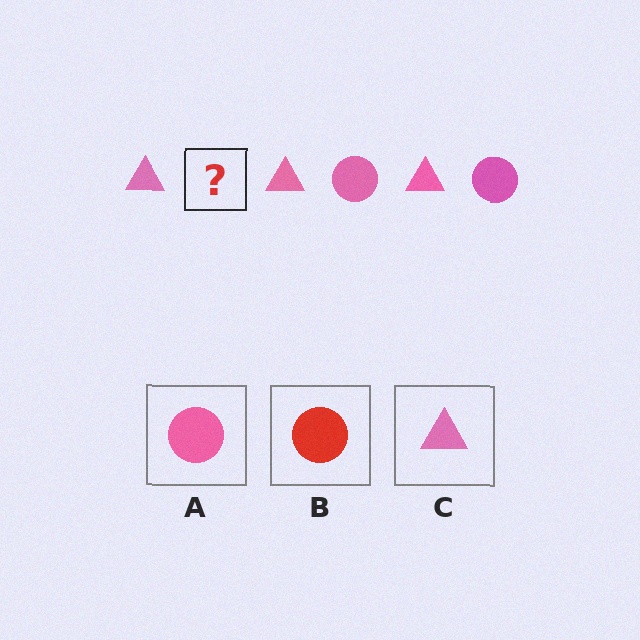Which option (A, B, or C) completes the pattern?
A.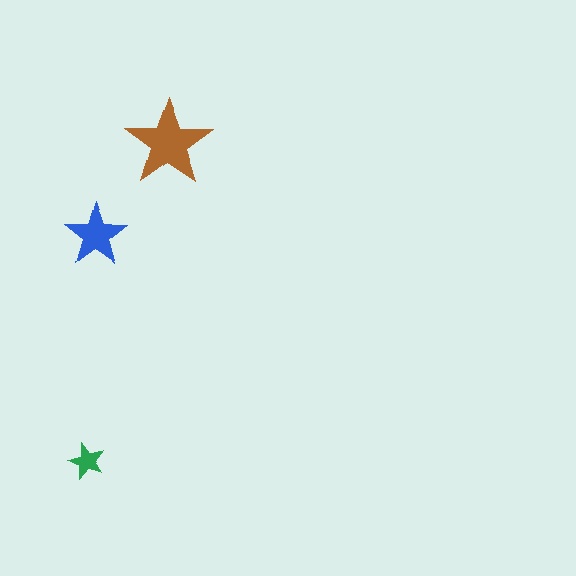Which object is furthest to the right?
The brown star is rightmost.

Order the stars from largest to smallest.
the brown one, the blue one, the green one.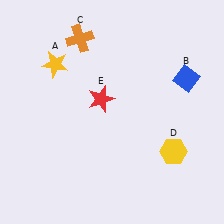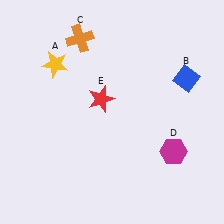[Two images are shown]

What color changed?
The hexagon (D) changed from yellow in Image 1 to magenta in Image 2.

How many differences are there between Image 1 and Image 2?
There is 1 difference between the two images.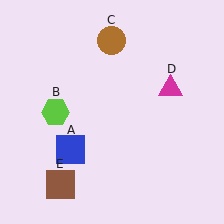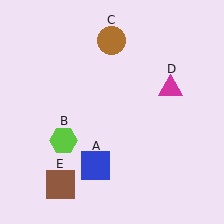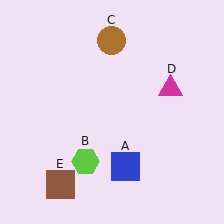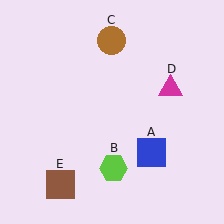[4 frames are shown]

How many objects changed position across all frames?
2 objects changed position: blue square (object A), lime hexagon (object B).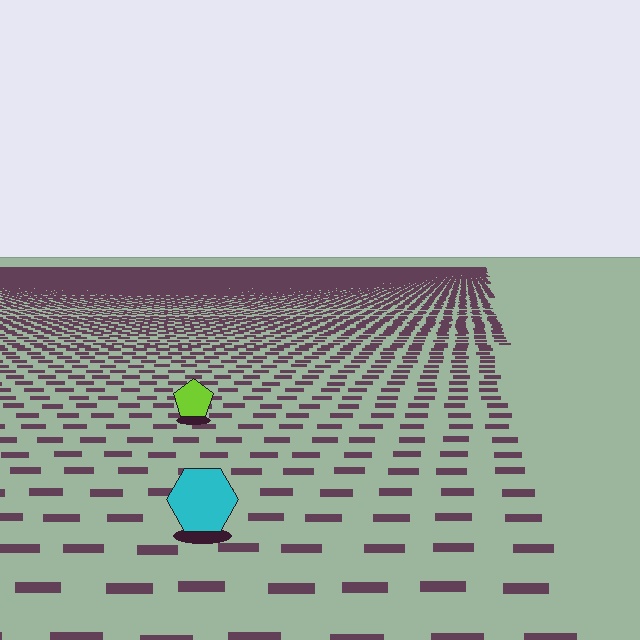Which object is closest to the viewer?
The cyan hexagon is closest. The texture marks near it are larger and more spread out.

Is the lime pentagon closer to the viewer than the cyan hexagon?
No. The cyan hexagon is closer — you can tell from the texture gradient: the ground texture is coarser near it.